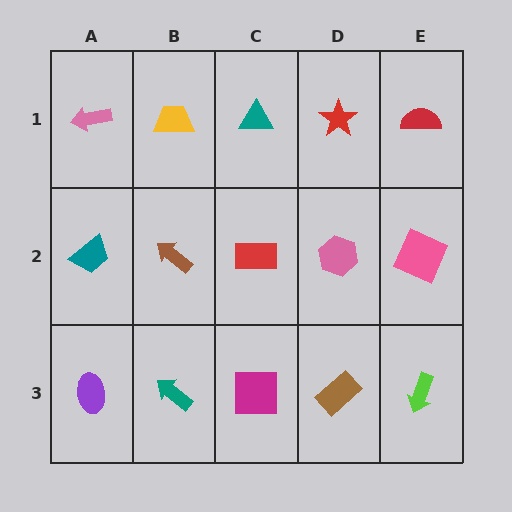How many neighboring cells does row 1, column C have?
3.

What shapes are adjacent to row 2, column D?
A red star (row 1, column D), a brown rectangle (row 3, column D), a red rectangle (row 2, column C), a pink square (row 2, column E).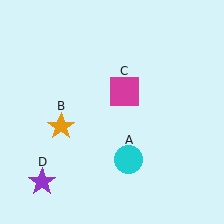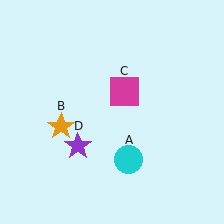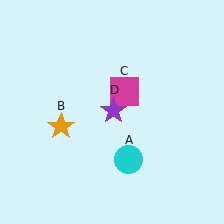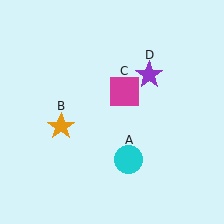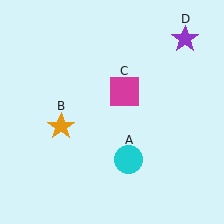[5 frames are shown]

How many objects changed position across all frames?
1 object changed position: purple star (object D).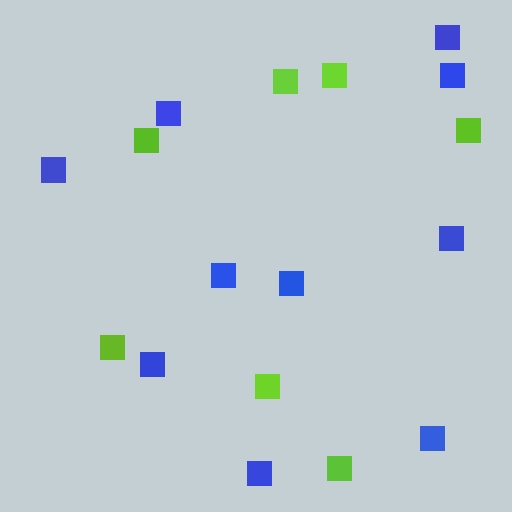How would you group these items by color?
There are 2 groups: one group of blue squares (10) and one group of lime squares (7).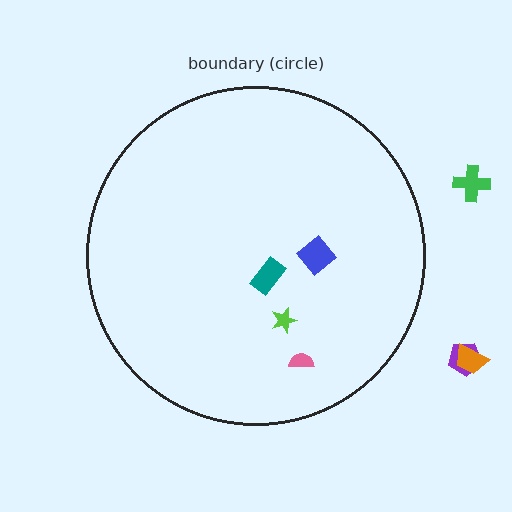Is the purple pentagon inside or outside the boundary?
Outside.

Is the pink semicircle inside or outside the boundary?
Inside.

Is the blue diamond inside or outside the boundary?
Inside.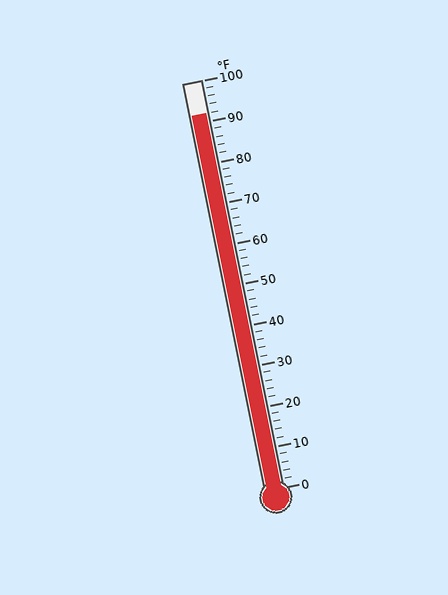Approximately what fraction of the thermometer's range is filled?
The thermometer is filled to approximately 90% of its range.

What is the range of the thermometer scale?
The thermometer scale ranges from 0°F to 100°F.